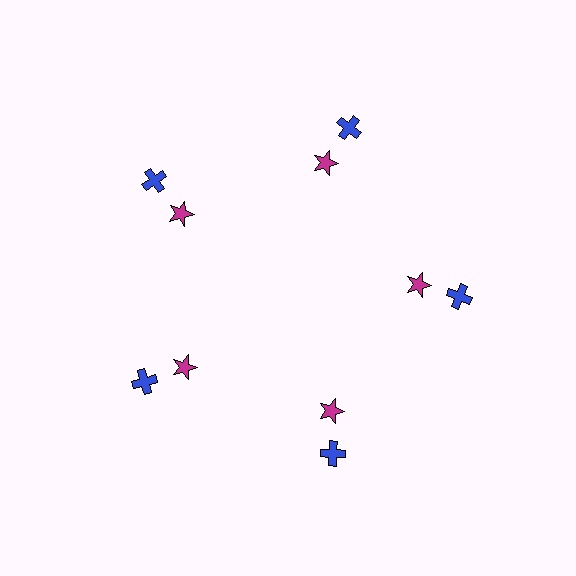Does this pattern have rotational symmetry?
Yes, this pattern has 5-fold rotational symmetry. It looks the same after rotating 72 degrees around the center.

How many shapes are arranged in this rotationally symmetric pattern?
There are 10 shapes, arranged in 5 groups of 2.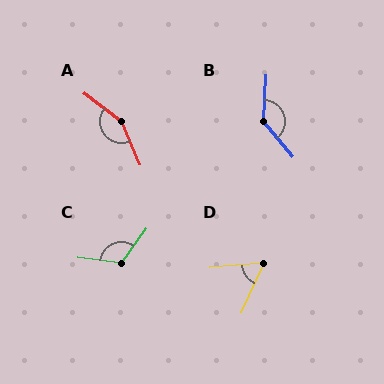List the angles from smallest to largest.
D (61°), C (118°), B (137°), A (151°).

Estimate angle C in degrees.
Approximately 118 degrees.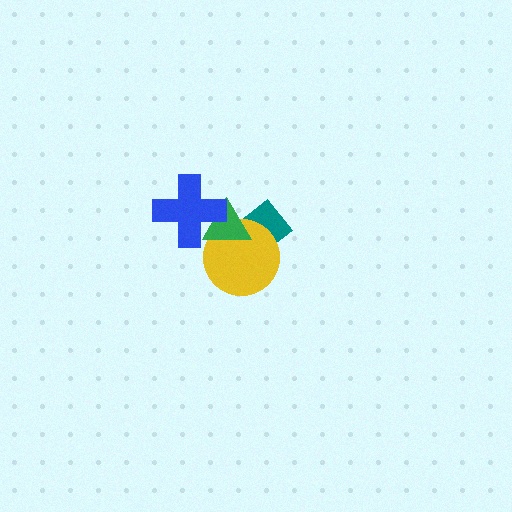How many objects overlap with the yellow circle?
2 objects overlap with the yellow circle.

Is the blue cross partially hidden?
No, no other shape covers it.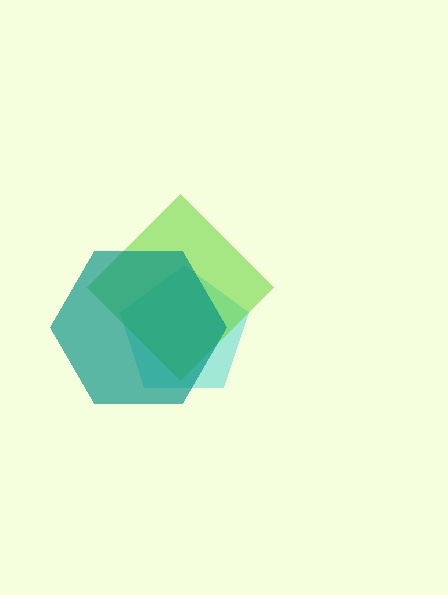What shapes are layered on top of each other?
The layered shapes are: a cyan pentagon, a lime diamond, a teal hexagon.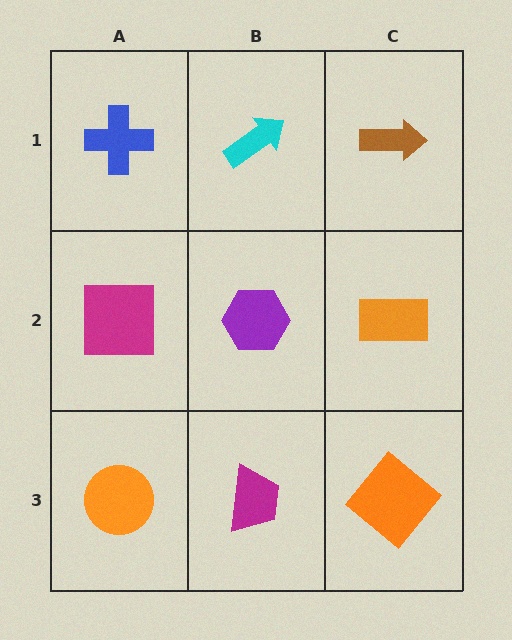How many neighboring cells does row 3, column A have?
2.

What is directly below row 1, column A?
A magenta square.